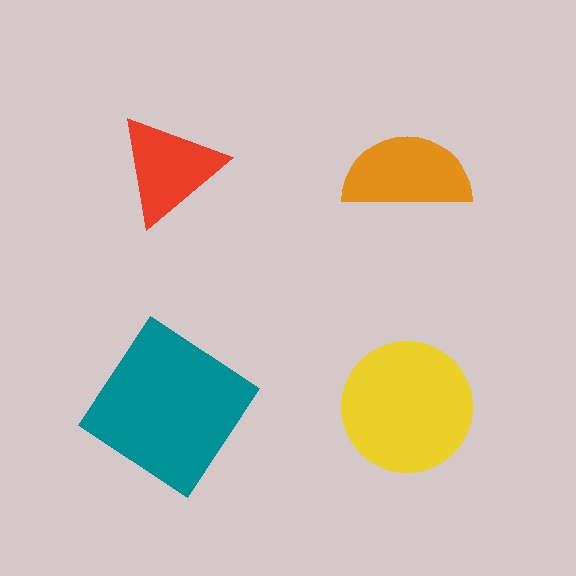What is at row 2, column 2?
A yellow circle.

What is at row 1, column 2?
An orange semicircle.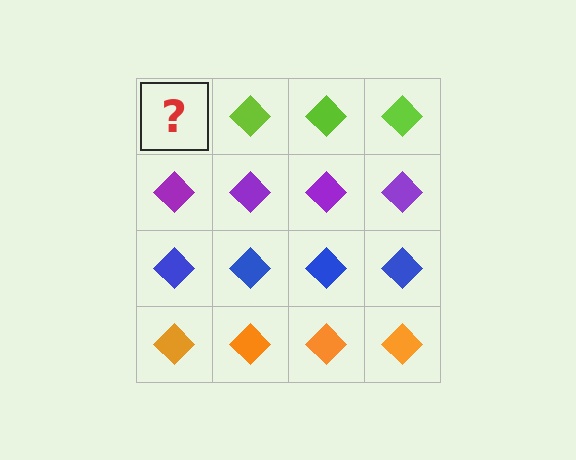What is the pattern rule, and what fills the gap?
The rule is that each row has a consistent color. The gap should be filled with a lime diamond.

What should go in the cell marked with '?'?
The missing cell should contain a lime diamond.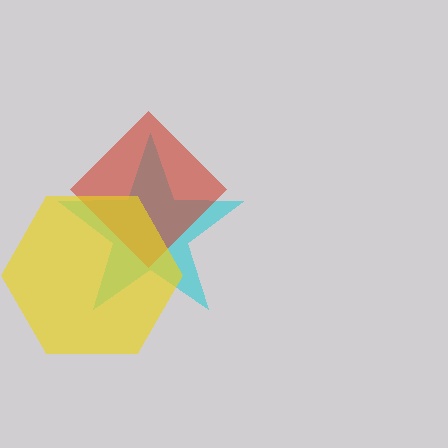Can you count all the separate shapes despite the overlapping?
Yes, there are 3 separate shapes.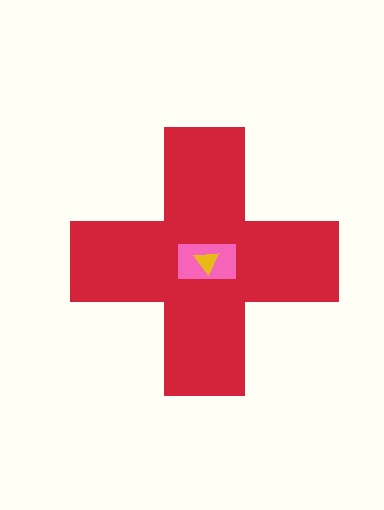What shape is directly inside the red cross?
The pink rectangle.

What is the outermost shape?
The red cross.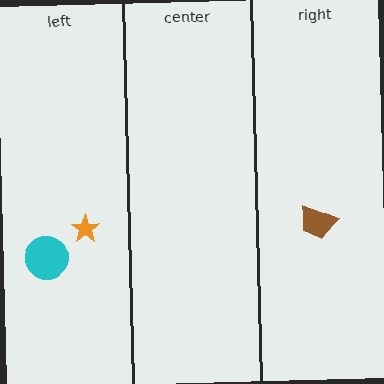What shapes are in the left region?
The cyan circle, the orange star.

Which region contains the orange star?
The left region.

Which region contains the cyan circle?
The left region.